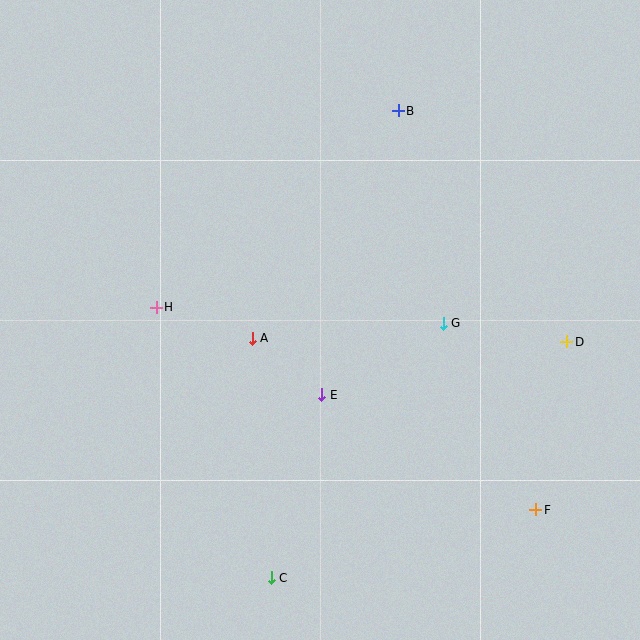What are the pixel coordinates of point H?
Point H is at (156, 307).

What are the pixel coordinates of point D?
Point D is at (566, 342).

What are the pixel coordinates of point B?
Point B is at (398, 111).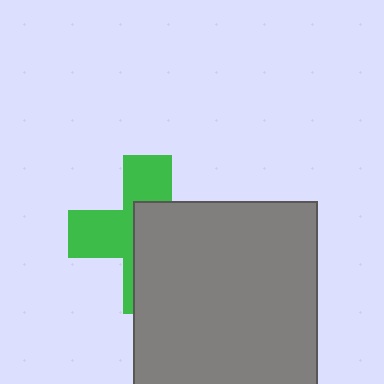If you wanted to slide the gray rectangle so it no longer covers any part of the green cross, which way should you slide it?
Slide it right — that is the most direct way to separate the two shapes.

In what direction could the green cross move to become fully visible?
The green cross could move left. That would shift it out from behind the gray rectangle entirely.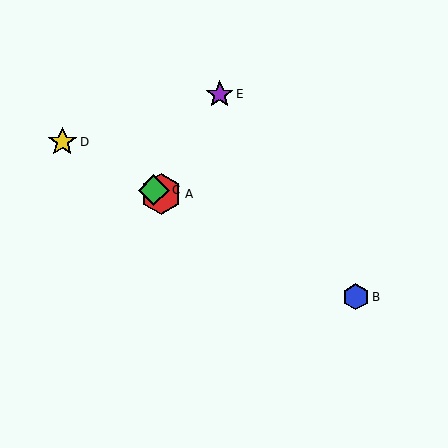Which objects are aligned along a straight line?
Objects A, B, C, D are aligned along a straight line.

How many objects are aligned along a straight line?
4 objects (A, B, C, D) are aligned along a straight line.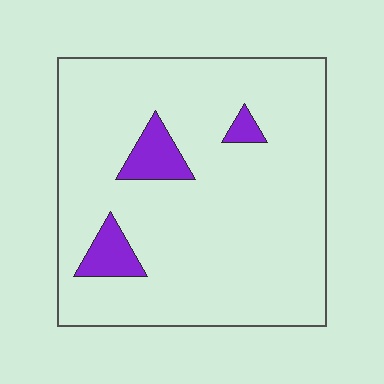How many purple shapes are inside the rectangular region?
3.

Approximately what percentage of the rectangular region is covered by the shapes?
Approximately 10%.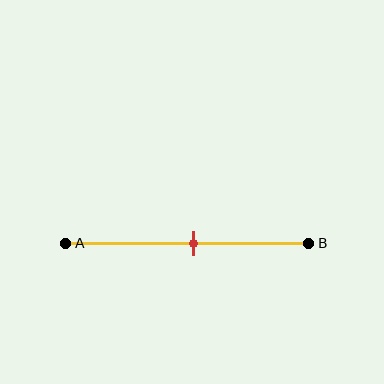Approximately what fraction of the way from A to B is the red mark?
The red mark is approximately 55% of the way from A to B.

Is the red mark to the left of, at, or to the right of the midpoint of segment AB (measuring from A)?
The red mark is approximately at the midpoint of segment AB.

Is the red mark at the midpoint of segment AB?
Yes, the mark is approximately at the midpoint.